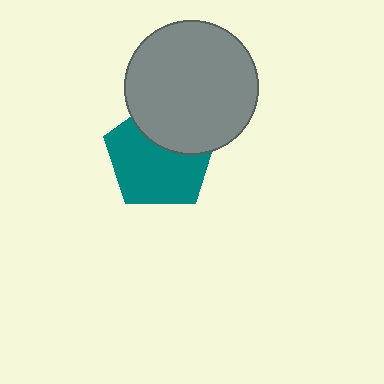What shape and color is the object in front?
The object in front is a gray circle.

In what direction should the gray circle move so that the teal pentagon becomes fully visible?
The gray circle should move up. That is the shortest direction to clear the overlap and leave the teal pentagon fully visible.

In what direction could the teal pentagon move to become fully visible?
The teal pentagon could move down. That would shift it out from behind the gray circle entirely.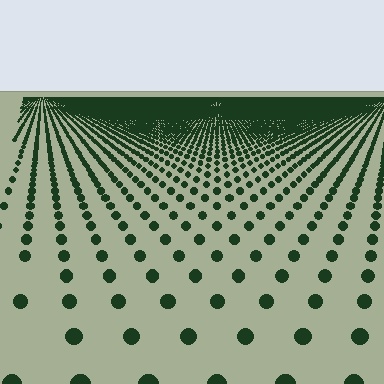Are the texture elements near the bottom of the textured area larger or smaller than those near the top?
Larger. Near the bottom, elements are closer to the viewer and appear at a bigger on-screen size.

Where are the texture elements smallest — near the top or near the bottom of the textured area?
Near the top.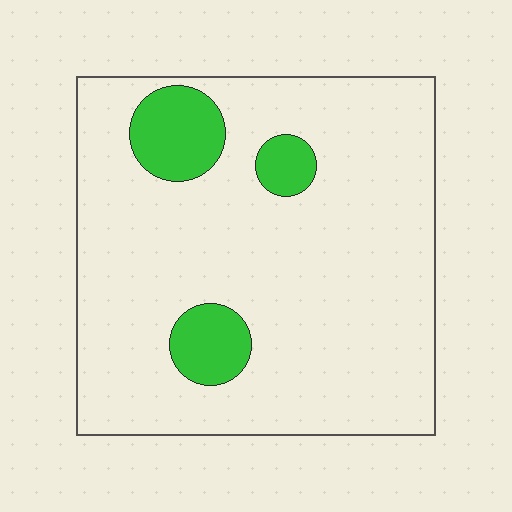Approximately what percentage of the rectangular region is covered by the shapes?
Approximately 10%.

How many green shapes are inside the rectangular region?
3.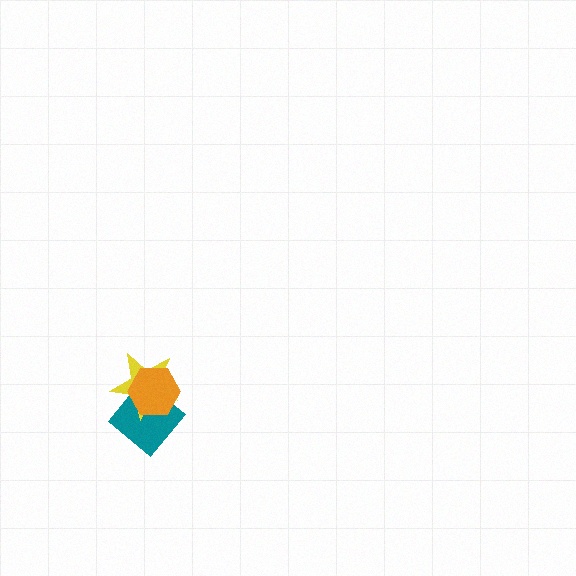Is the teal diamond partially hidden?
Yes, it is partially covered by another shape.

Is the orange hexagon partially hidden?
No, no other shape covers it.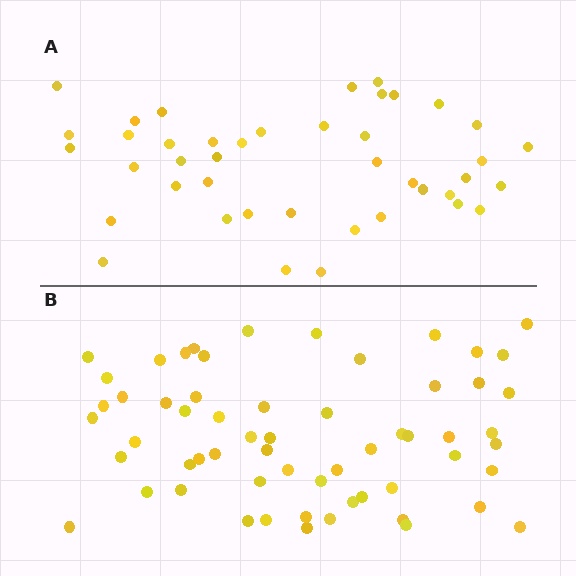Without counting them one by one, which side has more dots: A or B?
Region B (the bottom region) has more dots.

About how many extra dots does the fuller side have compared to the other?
Region B has approximately 20 more dots than region A.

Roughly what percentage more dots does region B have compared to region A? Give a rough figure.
About 45% more.